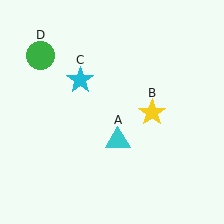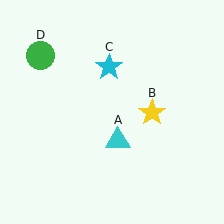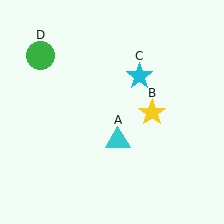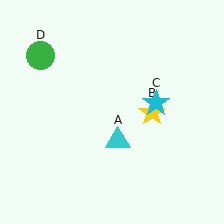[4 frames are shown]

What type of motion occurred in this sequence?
The cyan star (object C) rotated clockwise around the center of the scene.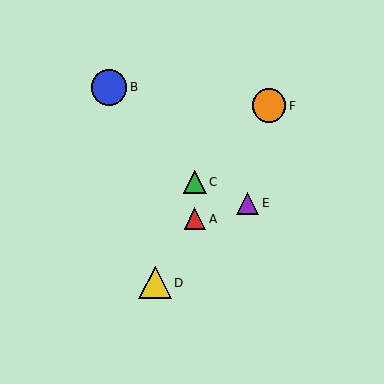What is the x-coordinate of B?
Object B is at x≈109.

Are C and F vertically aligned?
No, C is at x≈195 and F is at x≈269.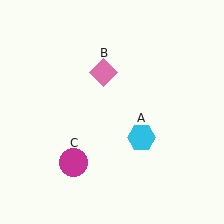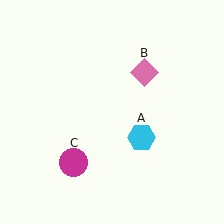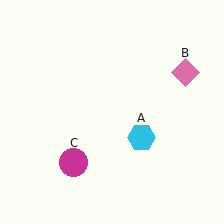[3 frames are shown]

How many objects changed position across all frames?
1 object changed position: pink diamond (object B).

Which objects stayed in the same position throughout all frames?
Cyan hexagon (object A) and magenta circle (object C) remained stationary.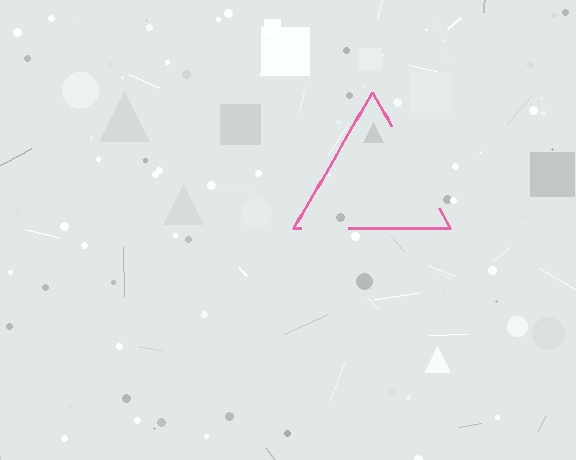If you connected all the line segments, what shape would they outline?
They would outline a triangle.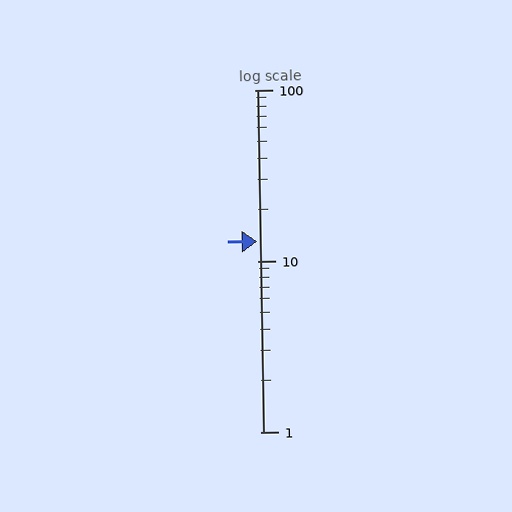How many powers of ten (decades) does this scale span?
The scale spans 2 decades, from 1 to 100.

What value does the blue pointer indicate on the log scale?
The pointer indicates approximately 13.